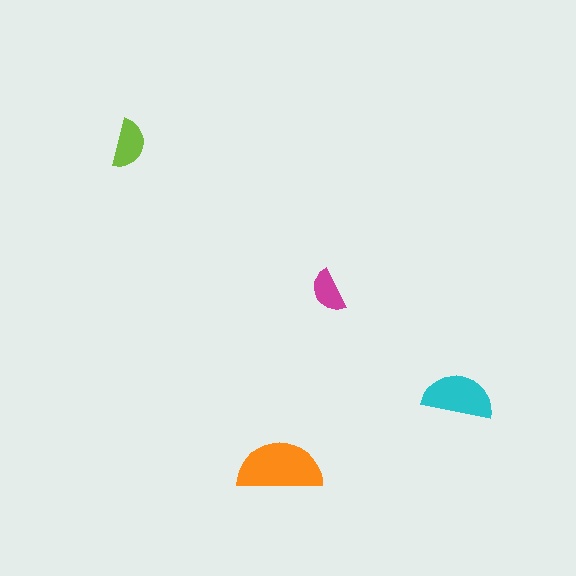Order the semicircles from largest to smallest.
the orange one, the cyan one, the lime one, the magenta one.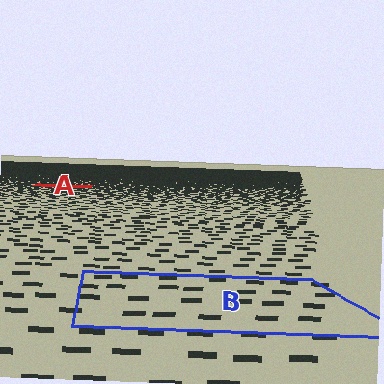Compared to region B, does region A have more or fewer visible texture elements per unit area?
Region A has more texture elements per unit area — they are packed more densely because it is farther away.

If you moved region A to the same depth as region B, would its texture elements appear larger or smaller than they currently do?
They would appear larger. At a closer depth, the same texture elements are projected at a bigger on-screen size.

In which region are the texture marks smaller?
The texture marks are smaller in region A, because it is farther away.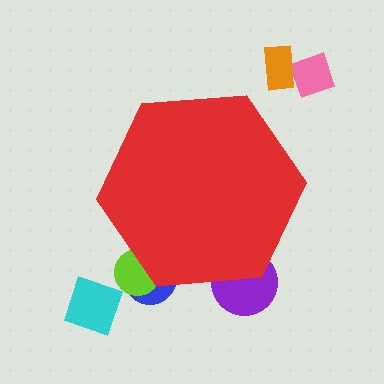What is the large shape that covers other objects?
A red hexagon.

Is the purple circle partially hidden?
Yes, the purple circle is partially hidden behind the red hexagon.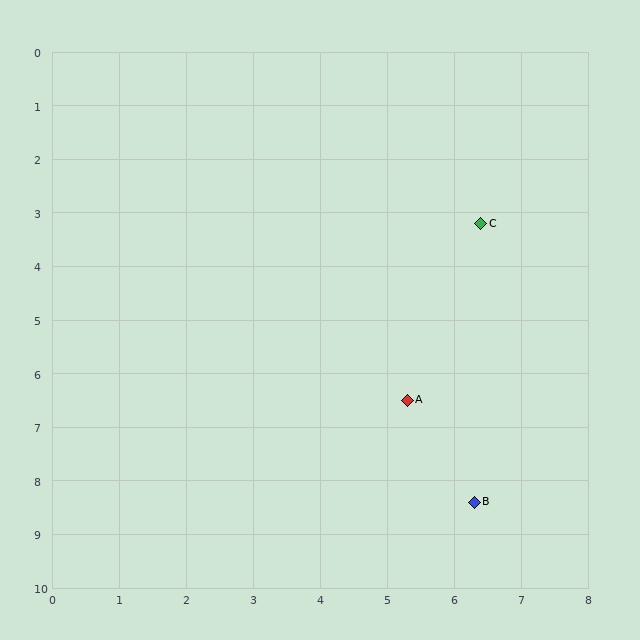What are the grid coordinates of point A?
Point A is at approximately (5.3, 6.5).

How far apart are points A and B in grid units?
Points A and B are about 2.1 grid units apart.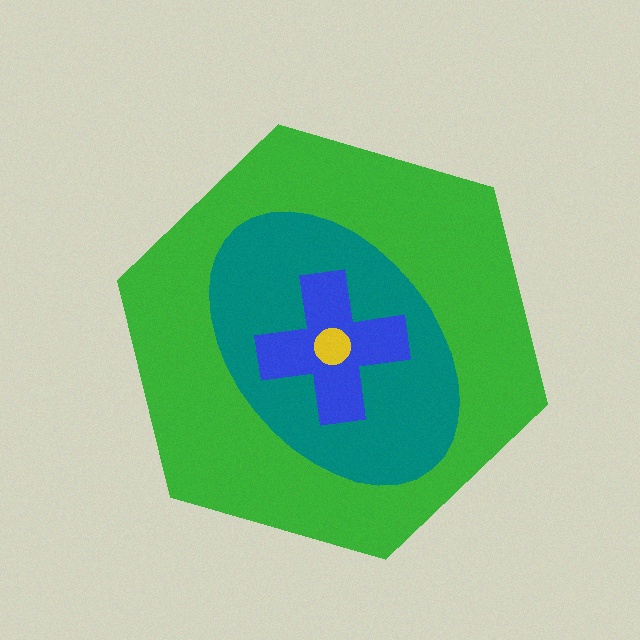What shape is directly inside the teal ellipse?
The blue cross.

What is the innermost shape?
The yellow circle.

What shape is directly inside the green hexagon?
The teal ellipse.